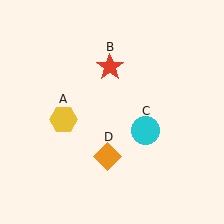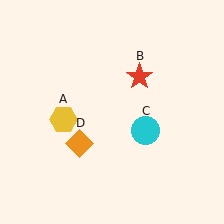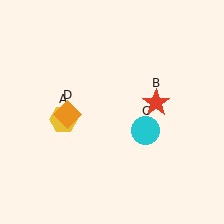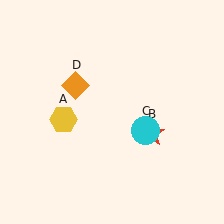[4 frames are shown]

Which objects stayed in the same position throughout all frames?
Yellow hexagon (object A) and cyan circle (object C) remained stationary.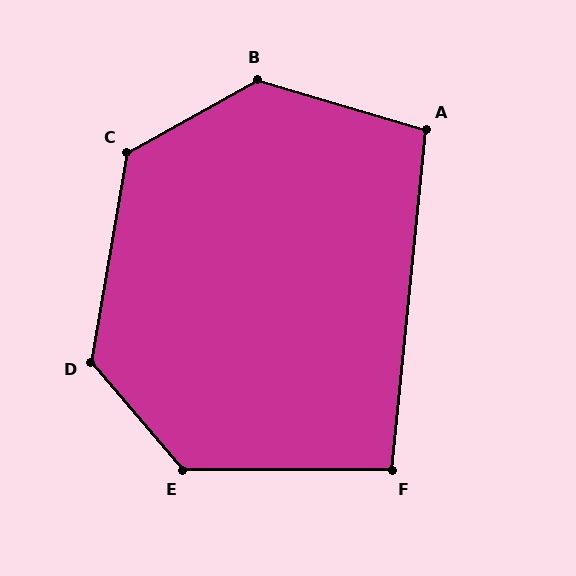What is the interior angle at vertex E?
Approximately 130 degrees (obtuse).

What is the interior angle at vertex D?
Approximately 130 degrees (obtuse).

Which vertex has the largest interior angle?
B, at approximately 134 degrees.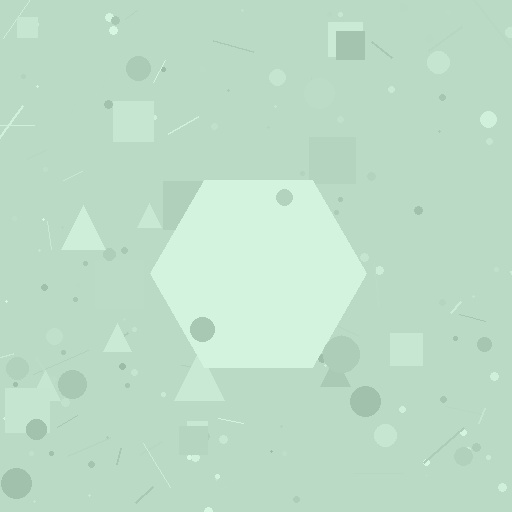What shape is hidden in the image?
A hexagon is hidden in the image.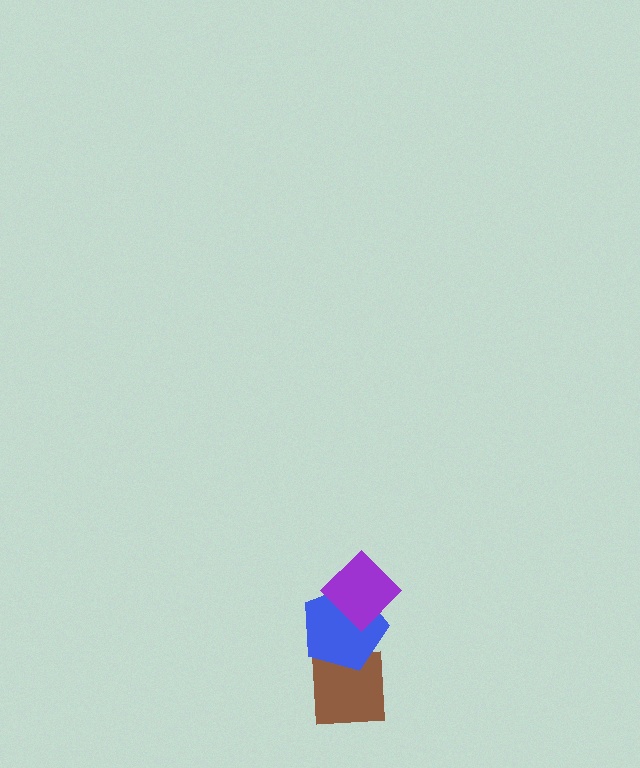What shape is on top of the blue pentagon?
The purple diamond is on top of the blue pentagon.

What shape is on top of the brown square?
The blue pentagon is on top of the brown square.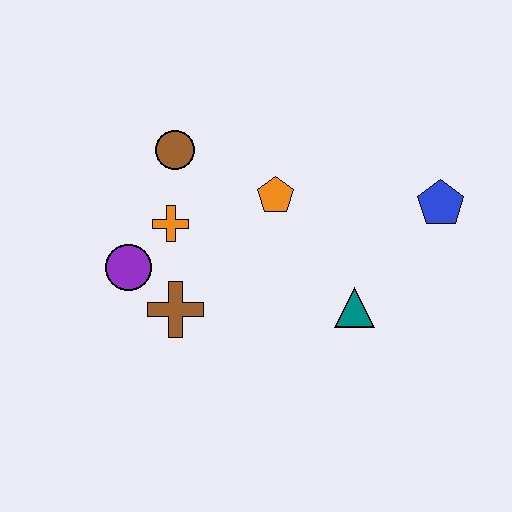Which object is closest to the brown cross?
The purple circle is closest to the brown cross.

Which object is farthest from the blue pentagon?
The purple circle is farthest from the blue pentagon.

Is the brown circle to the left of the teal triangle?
Yes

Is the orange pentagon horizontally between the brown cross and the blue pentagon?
Yes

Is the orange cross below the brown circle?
Yes